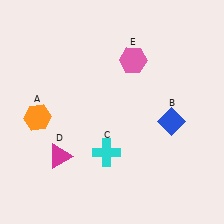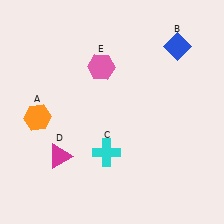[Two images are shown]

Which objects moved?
The objects that moved are: the blue diamond (B), the pink hexagon (E).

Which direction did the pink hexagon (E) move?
The pink hexagon (E) moved left.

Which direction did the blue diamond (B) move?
The blue diamond (B) moved up.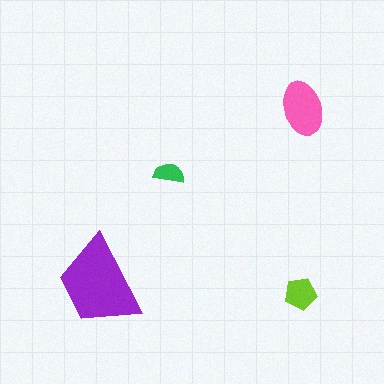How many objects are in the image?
There are 4 objects in the image.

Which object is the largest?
The purple trapezoid.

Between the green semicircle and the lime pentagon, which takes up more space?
The lime pentagon.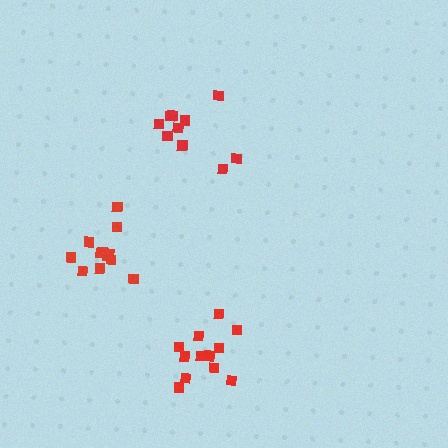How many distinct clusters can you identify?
There are 3 distinct clusters.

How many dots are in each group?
Group 1: 10 dots, Group 2: 12 dots, Group 3: 12 dots (34 total).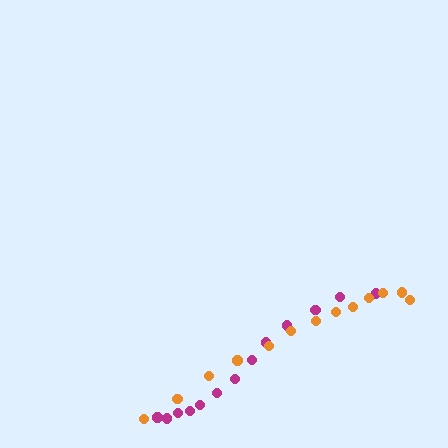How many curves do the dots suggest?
There are 2 distinct paths.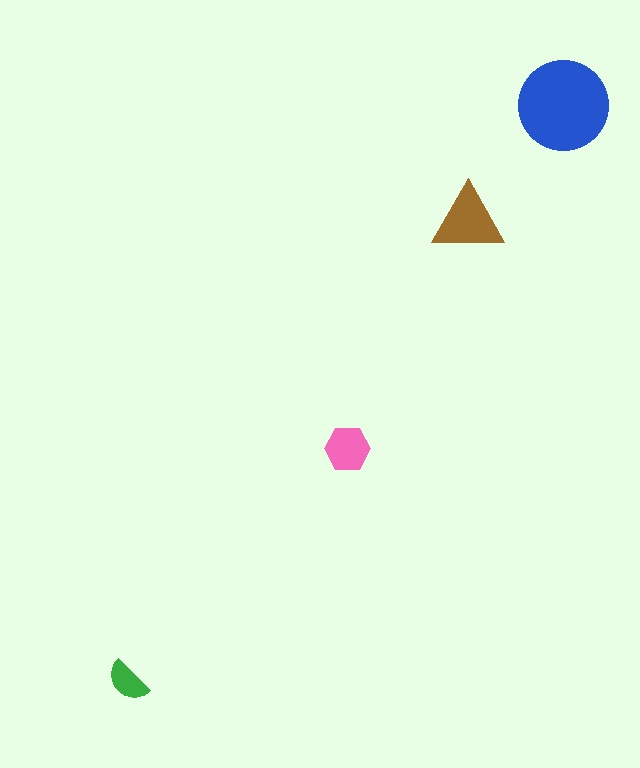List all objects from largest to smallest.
The blue circle, the brown triangle, the pink hexagon, the green semicircle.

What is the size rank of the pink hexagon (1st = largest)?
3rd.